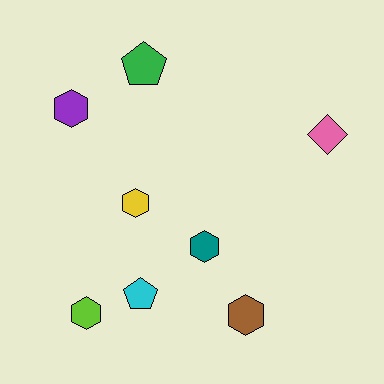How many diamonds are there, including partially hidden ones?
There is 1 diamond.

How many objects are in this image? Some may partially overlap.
There are 8 objects.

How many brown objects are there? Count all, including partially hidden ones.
There is 1 brown object.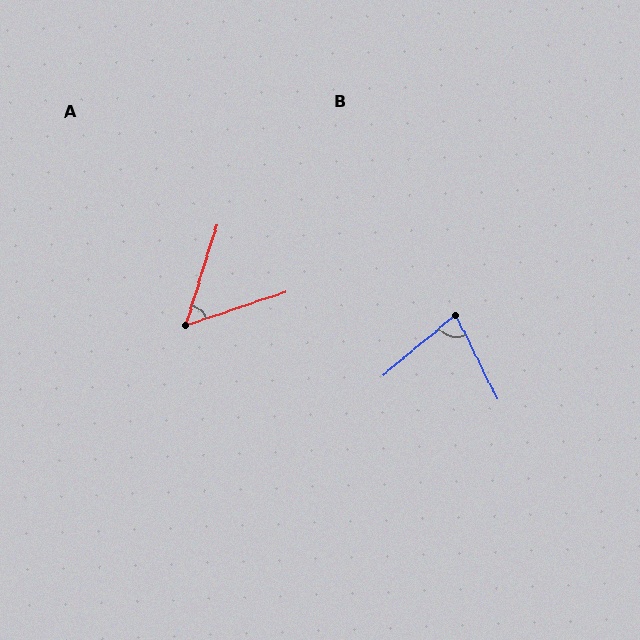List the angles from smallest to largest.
A (54°), B (76°).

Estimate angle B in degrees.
Approximately 76 degrees.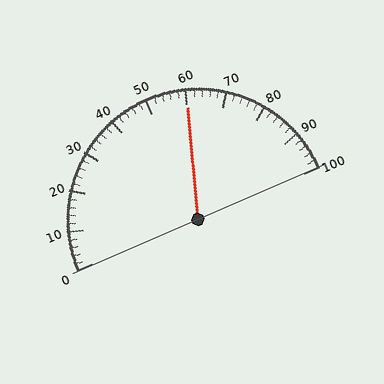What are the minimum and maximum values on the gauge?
The gauge ranges from 0 to 100.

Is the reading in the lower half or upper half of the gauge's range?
The reading is in the upper half of the range (0 to 100).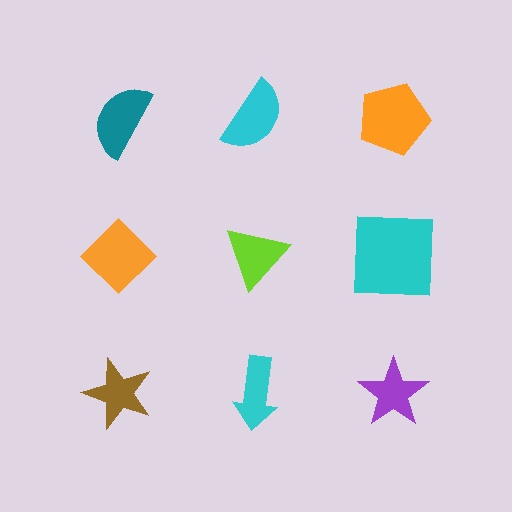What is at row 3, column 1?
A brown star.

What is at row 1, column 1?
A teal semicircle.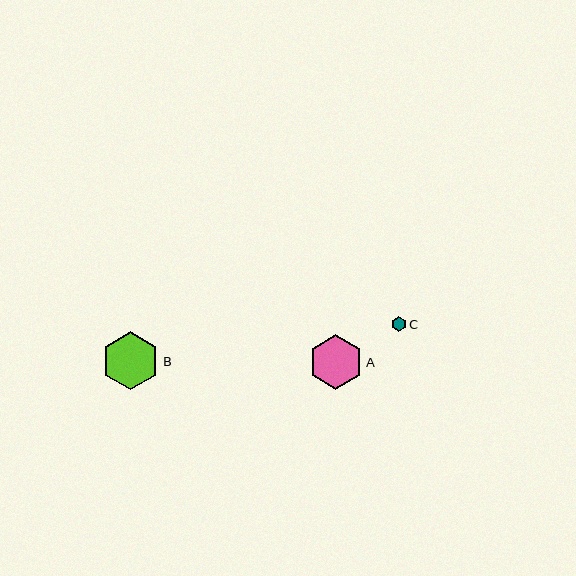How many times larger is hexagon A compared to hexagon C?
Hexagon A is approximately 3.6 times the size of hexagon C.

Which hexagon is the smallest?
Hexagon C is the smallest with a size of approximately 15 pixels.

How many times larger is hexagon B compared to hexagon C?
Hexagon B is approximately 3.8 times the size of hexagon C.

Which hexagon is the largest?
Hexagon B is the largest with a size of approximately 58 pixels.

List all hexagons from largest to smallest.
From largest to smallest: B, A, C.